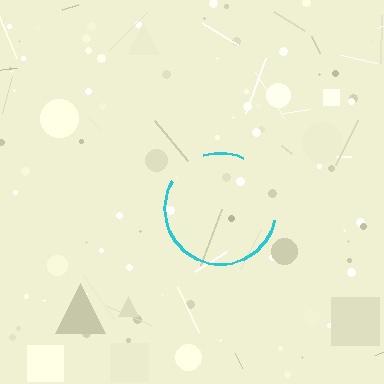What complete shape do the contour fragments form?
The contour fragments form a circle.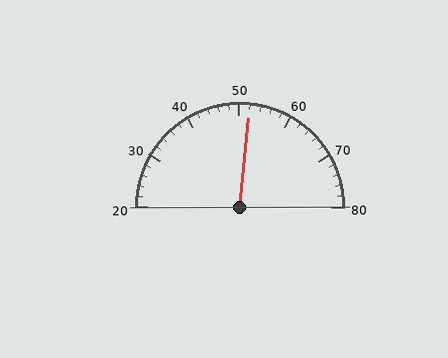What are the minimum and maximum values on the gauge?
The gauge ranges from 20 to 80.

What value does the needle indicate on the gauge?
The needle indicates approximately 52.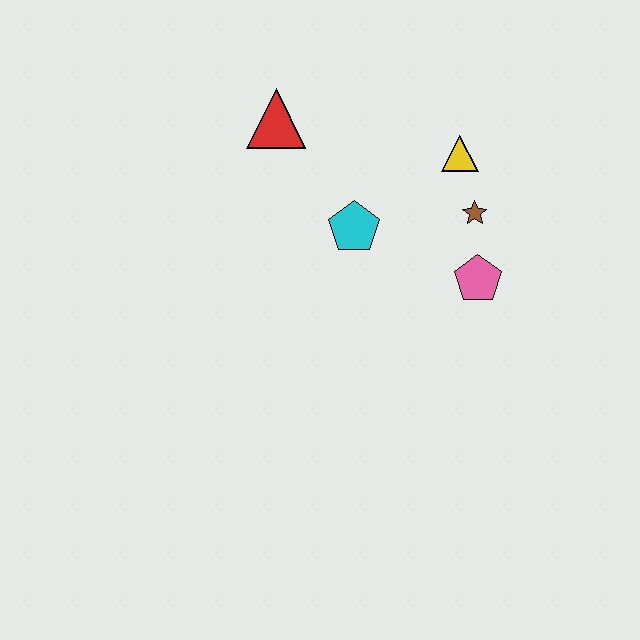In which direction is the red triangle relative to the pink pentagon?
The red triangle is to the left of the pink pentagon.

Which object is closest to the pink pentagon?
The brown star is closest to the pink pentagon.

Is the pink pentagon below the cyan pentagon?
Yes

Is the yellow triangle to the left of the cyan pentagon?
No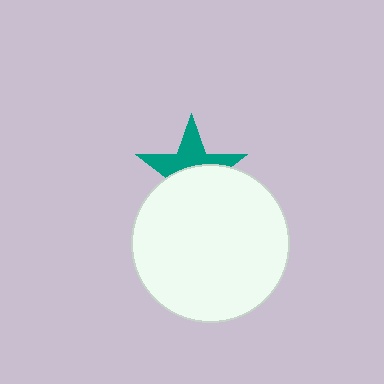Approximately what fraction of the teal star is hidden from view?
Roughly 53% of the teal star is hidden behind the white circle.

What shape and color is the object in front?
The object in front is a white circle.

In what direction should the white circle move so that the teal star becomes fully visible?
The white circle should move down. That is the shortest direction to clear the overlap and leave the teal star fully visible.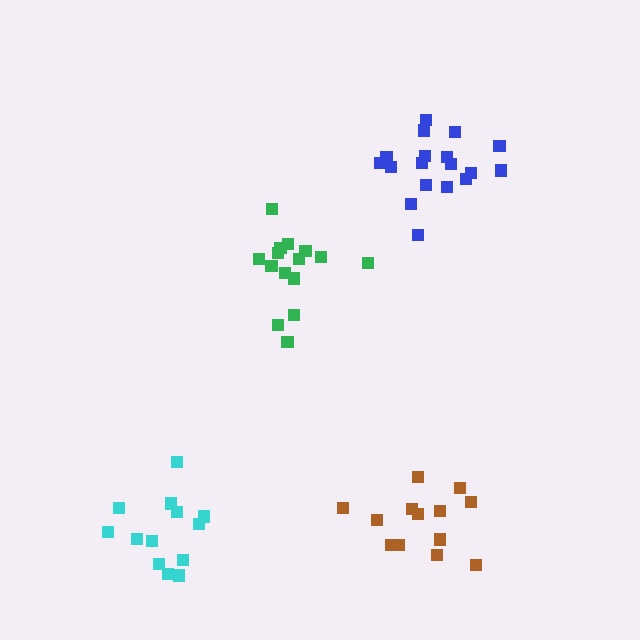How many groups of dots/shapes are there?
There are 4 groups.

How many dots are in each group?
Group 1: 15 dots, Group 2: 13 dots, Group 3: 13 dots, Group 4: 18 dots (59 total).